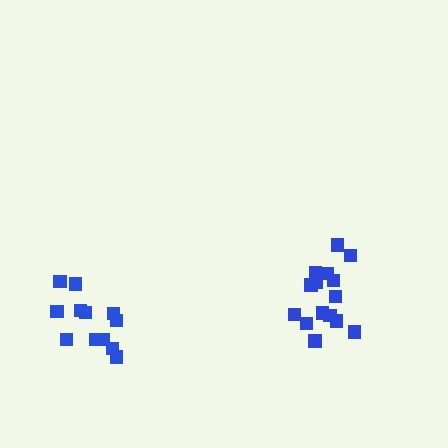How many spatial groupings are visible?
There are 2 spatial groupings.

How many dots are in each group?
Group 1: 12 dots, Group 2: 15 dots (27 total).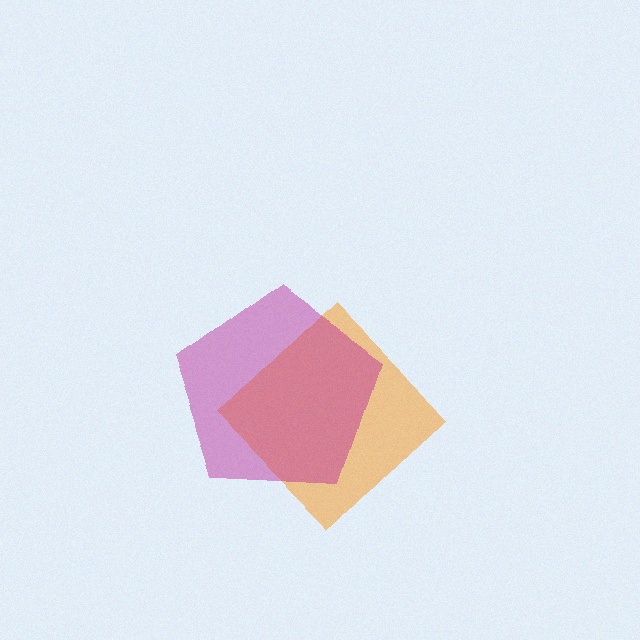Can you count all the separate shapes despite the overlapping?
Yes, there are 2 separate shapes.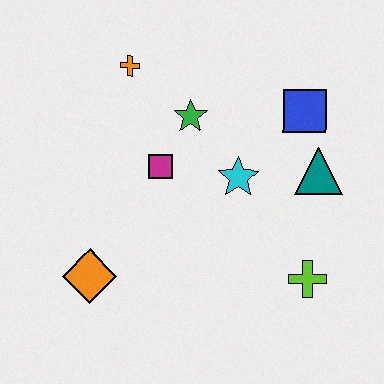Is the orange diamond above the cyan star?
No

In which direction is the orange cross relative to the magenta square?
The orange cross is above the magenta square.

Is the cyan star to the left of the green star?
No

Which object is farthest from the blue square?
The orange diamond is farthest from the blue square.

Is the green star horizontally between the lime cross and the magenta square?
Yes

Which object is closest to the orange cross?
The green star is closest to the orange cross.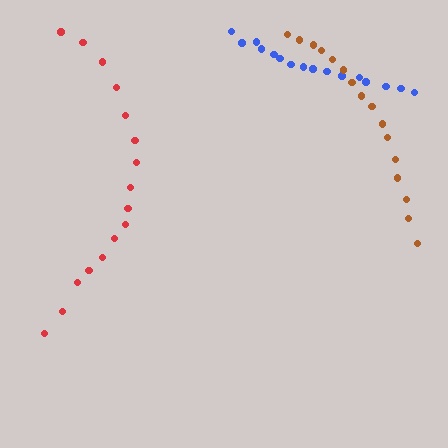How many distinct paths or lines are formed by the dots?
There are 3 distinct paths.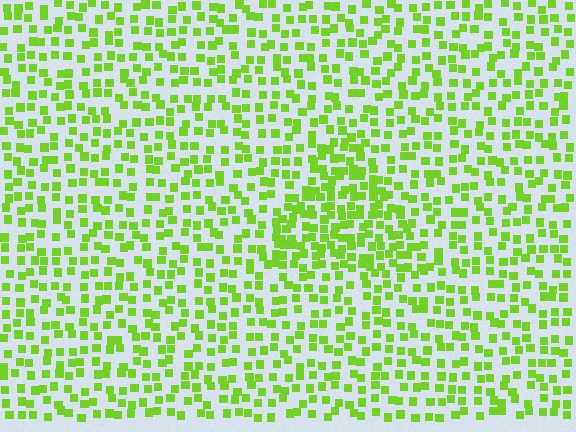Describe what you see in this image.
The image contains small lime elements arranged at two different densities. A triangle-shaped region is visible where the elements are more densely packed than the surrounding area.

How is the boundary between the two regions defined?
The boundary is defined by a change in element density (approximately 1.7x ratio). All elements are the same color, size, and shape.